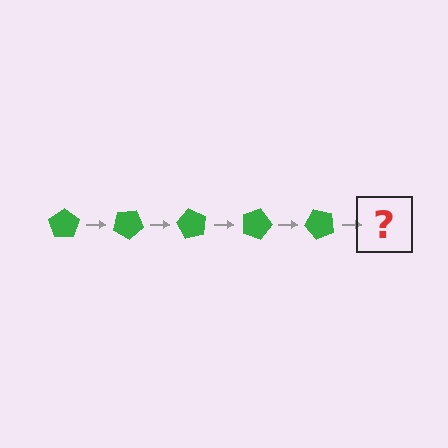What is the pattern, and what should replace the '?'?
The pattern is that the pentagon rotates 30 degrees each step. The '?' should be a green pentagon rotated 150 degrees.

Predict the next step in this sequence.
The next step is a green pentagon rotated 150 degrees.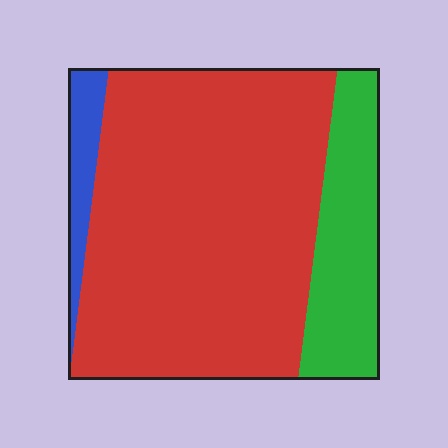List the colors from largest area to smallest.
From largest to smallest: red, green, blue.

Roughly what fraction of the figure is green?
Green covers about 20% of the figure.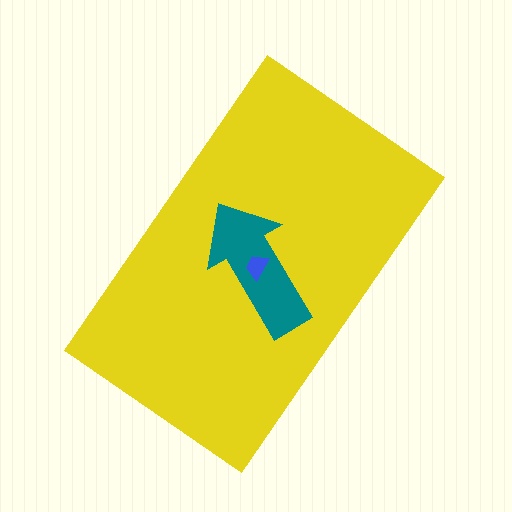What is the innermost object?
The blue trapezoid.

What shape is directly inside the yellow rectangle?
The teal arrow.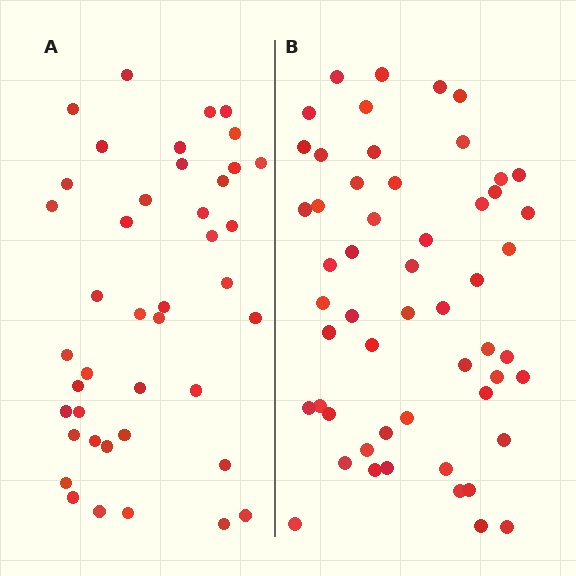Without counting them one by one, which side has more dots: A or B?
Region B (the right region) has more dots.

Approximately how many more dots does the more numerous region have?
Region B has roughly 12 or so more dots than region A.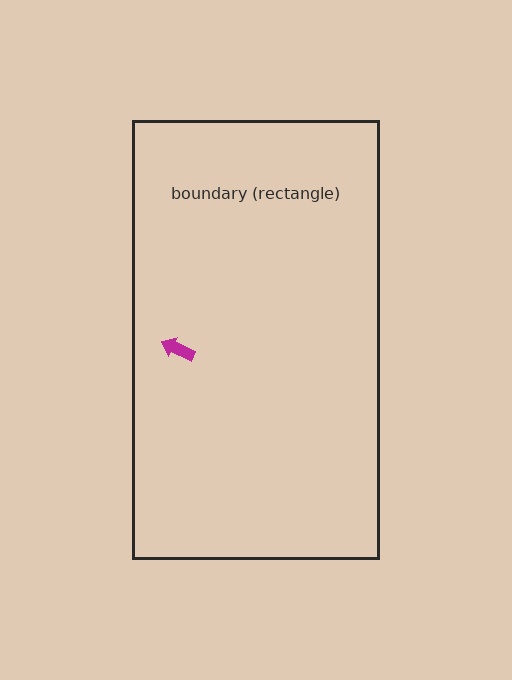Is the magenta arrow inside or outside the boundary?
Inside.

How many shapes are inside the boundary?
1 inside, 0 outside.